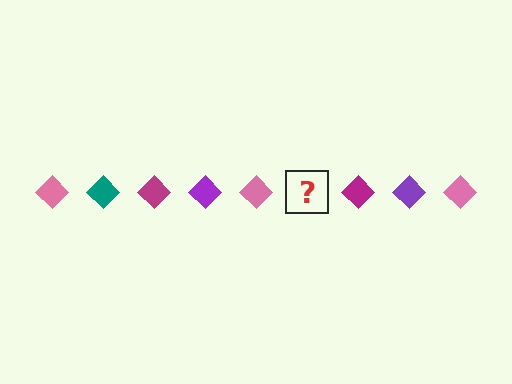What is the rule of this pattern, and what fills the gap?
The rule is that the pattern cycles through pink, teal, magenta, purple diamonds. The gap should be filled with a teal diamond.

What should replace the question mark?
The question mark should be replaced with a teal diamond.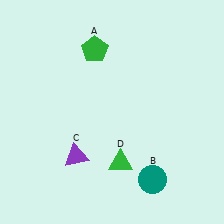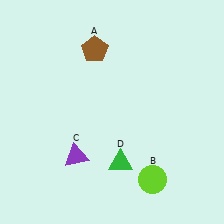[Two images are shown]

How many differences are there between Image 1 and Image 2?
There are 2 differences between the two images.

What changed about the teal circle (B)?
In Image 1, B is teal. In Image 2, it changed to lime.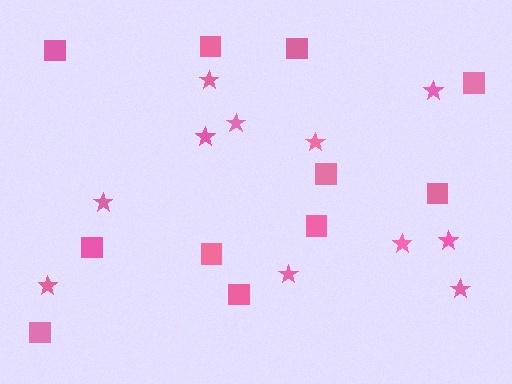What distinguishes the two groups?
There are 2 groups: one group of stars (11) and one group of squares (11).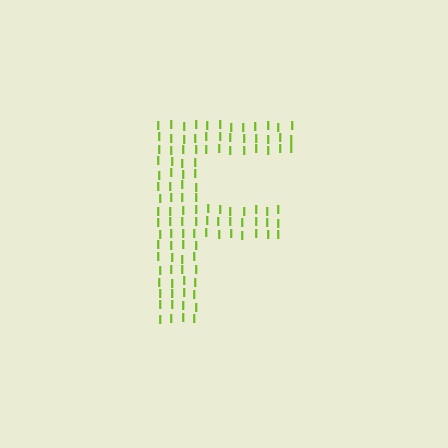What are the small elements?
The small elements are letter I's.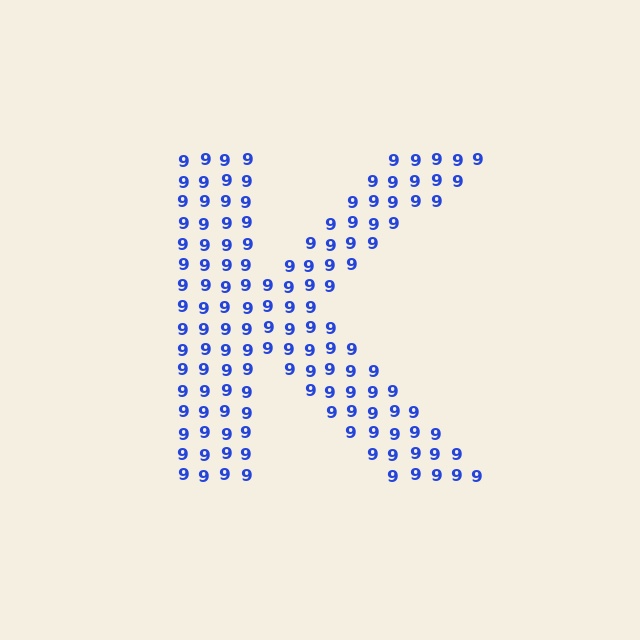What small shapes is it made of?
It is made of small digit 9's.